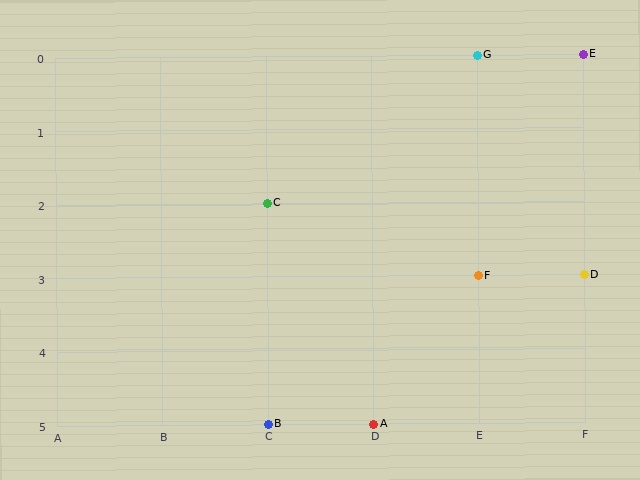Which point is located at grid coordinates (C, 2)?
Point C is at (C, 2).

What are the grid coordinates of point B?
Point B is at grid coordinates (C, 5).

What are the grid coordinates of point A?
Point A is at grid coordinates (D, 5).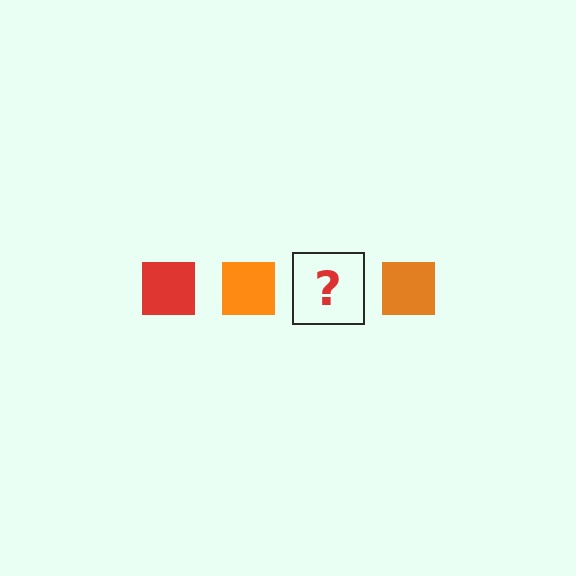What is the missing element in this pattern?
The missing element is a red square.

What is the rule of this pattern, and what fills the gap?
The rule is that the pattern cycles through red, orange squares. The gap should be filled with a red square.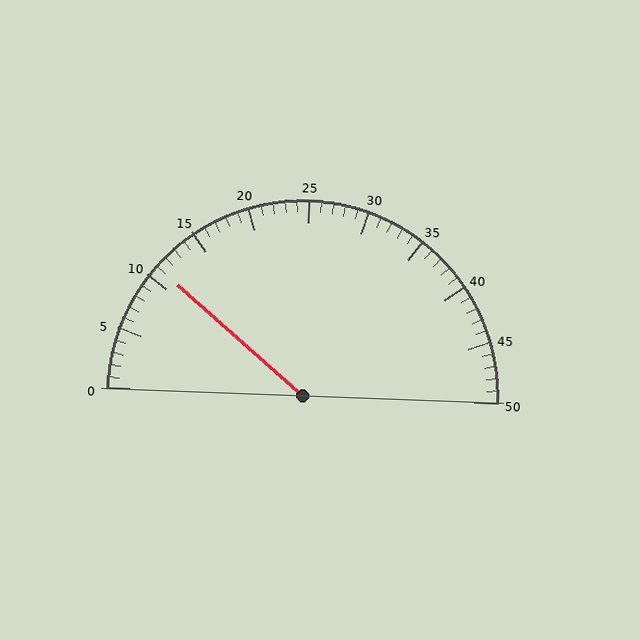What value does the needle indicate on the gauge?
The needle indicates approximately 11.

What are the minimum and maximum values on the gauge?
The gauge ranges from 0 to 50.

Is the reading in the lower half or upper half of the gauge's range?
The reading is in the lower half of the range (0 to 50).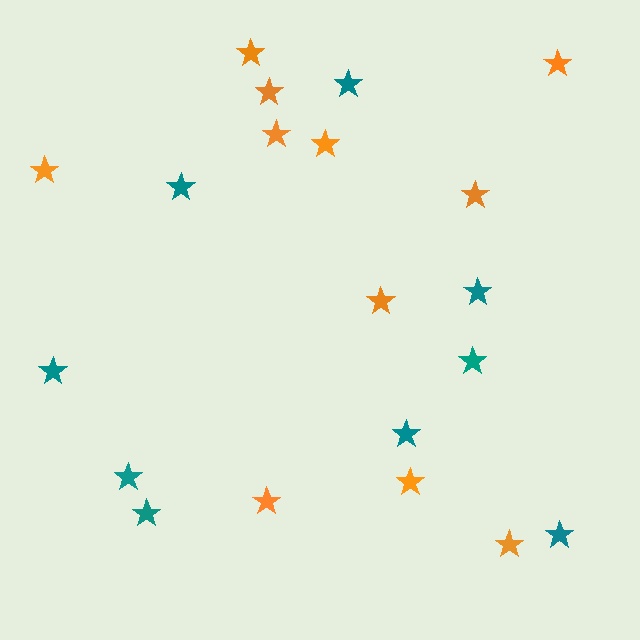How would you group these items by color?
There are 2 groups: one group of teal stars (9) and one group of orange stars (11).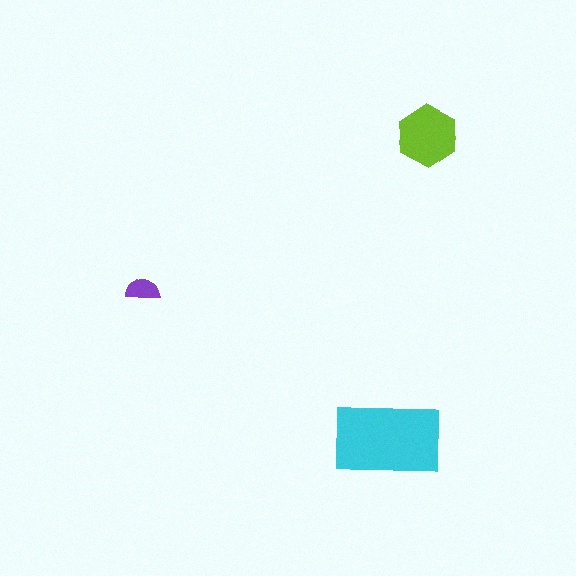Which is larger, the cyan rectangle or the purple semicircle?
The cyan rectangle.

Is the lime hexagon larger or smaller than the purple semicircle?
Larger.